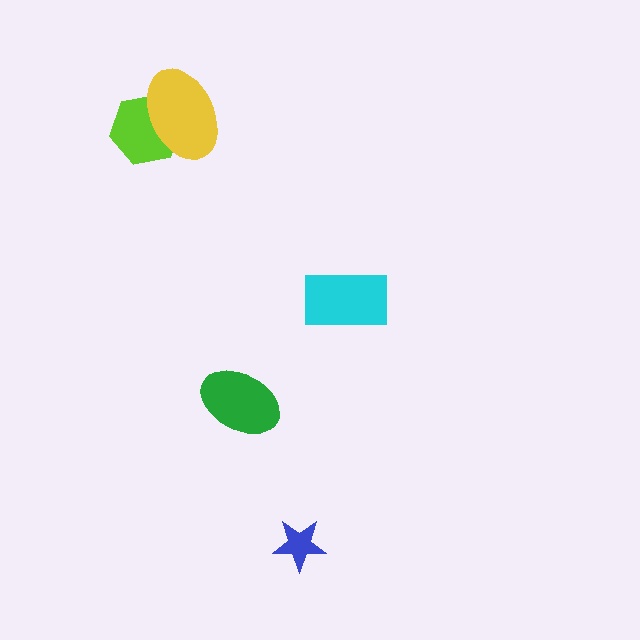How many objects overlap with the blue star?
0 objects overlap with the blue star.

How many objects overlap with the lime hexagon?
1 object overlaps with the lime hexagon.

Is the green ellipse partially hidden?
No, no other shape covers it.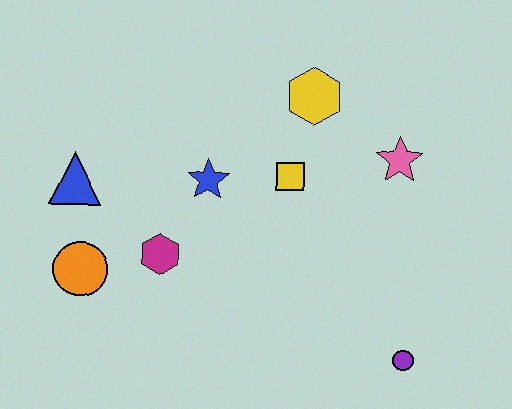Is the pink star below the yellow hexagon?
Yes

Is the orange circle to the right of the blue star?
No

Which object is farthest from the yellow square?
The orange circle is farthest from the yellow square.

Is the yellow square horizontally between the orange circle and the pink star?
Yes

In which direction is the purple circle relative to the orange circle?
The purple circle is to the right of the orange circle.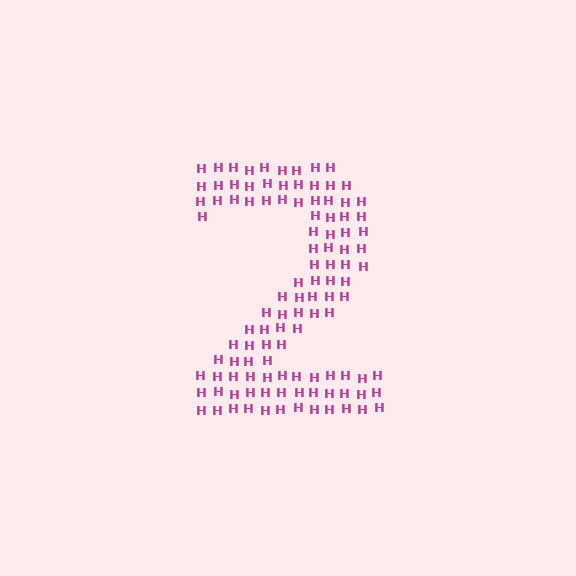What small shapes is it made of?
It is made of small letter H's.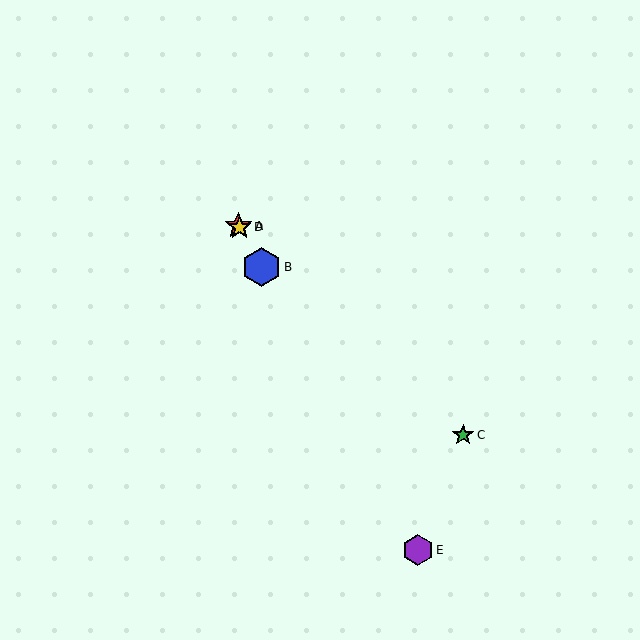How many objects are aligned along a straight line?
4 objects (A, B, D, E) are aligned along a straight line.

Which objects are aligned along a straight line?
Objects A, B, D, E are aligned along a straight line.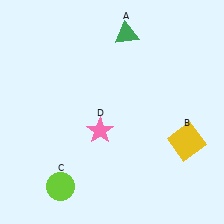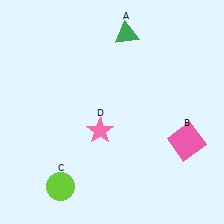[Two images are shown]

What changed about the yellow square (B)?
In Image 1, B is yellow. In Image 2, it changed to pink.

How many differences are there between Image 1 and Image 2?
There is 1 difference between the two images.